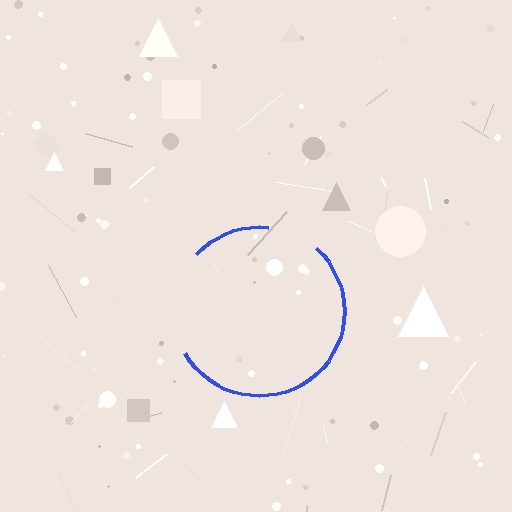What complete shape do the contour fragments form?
The contour fragments form a circle.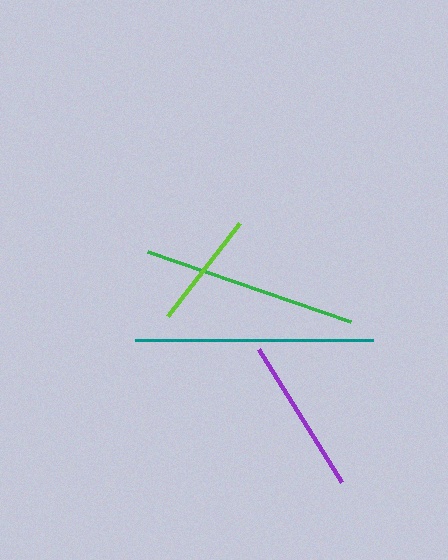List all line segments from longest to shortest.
From longest to shortest: teal, green, purple, lime.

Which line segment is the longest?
The teal line is the longest at approximately 238 pixels.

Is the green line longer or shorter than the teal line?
The teal line is longer than the green line.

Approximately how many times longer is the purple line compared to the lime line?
The purple line is approximately 1.3 times the length of the lime line.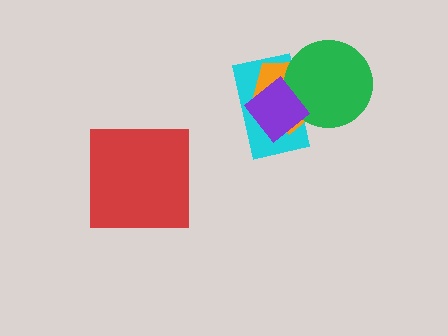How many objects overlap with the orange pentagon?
3 objects overlap with the orange pentagon.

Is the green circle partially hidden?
Yes, it is partially covered by another shape.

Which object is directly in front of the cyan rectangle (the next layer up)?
The orange pentagon is directly in front of the cyan rectangle.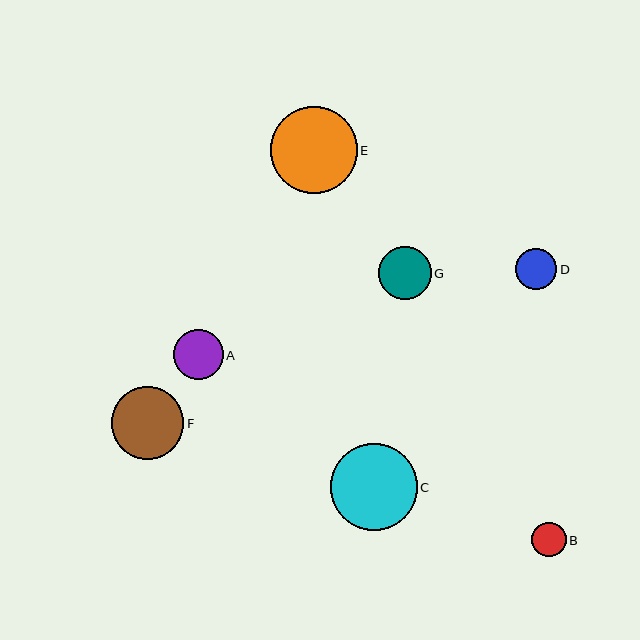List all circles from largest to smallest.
From largest to smallest: C, E, F, G, A, D, B.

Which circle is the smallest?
Circle B is the smallest with a size of approximately 34 pixels.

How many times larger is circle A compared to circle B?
Circle A is approximately 1.4 times the size of circle B.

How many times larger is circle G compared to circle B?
Circle G is approximately 1.5 times the size of circle B.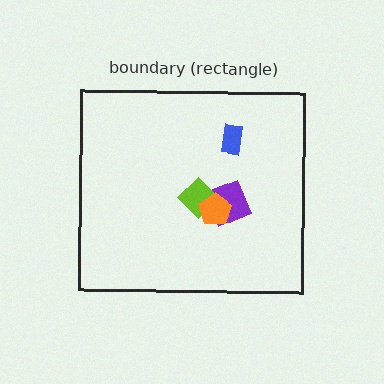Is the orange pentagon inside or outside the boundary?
Inside.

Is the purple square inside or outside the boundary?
Inside.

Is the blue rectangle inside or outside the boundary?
Inside.